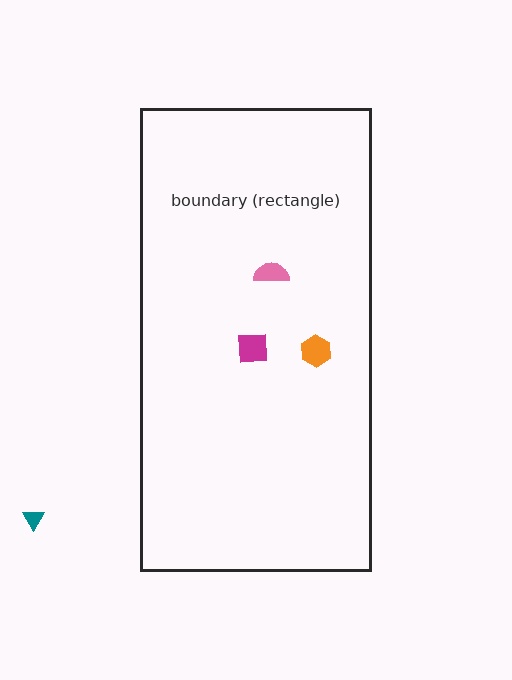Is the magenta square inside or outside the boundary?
Inside.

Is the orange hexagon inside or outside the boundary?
Inside.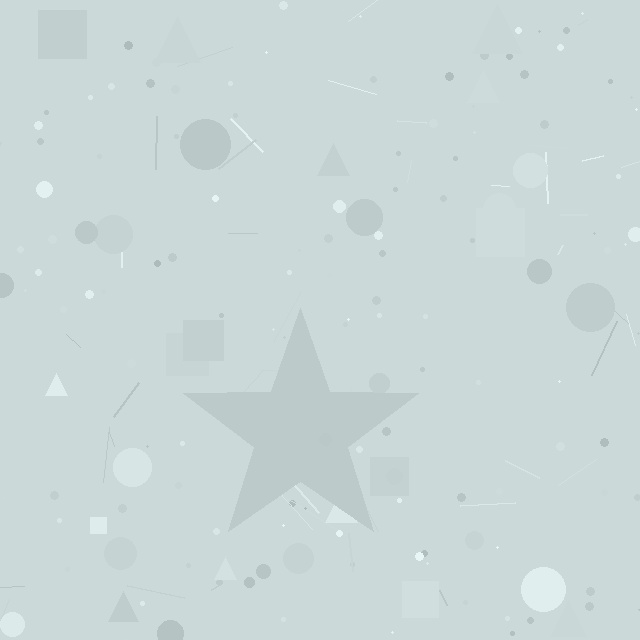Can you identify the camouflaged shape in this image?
The camouflaged shape is a star.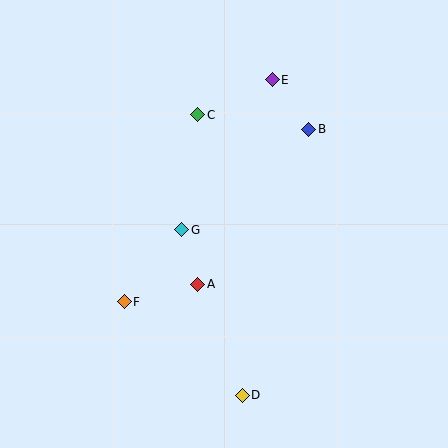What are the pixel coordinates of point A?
Point A is at (198, 284).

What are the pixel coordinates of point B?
Point B is at (309, 129).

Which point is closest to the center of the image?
Point G at (182, 230) is closest to the center.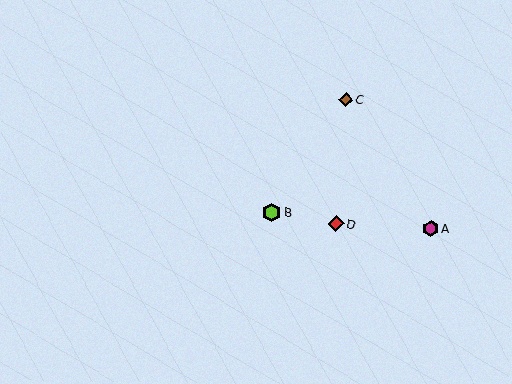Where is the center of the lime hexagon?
The center of the lime hexagon is at (272, 213).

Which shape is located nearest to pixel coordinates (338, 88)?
The brown diamond (labeled C) at (346, 100) is nearest to that location.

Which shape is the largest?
The lime hexagon (labeled B) is the largest.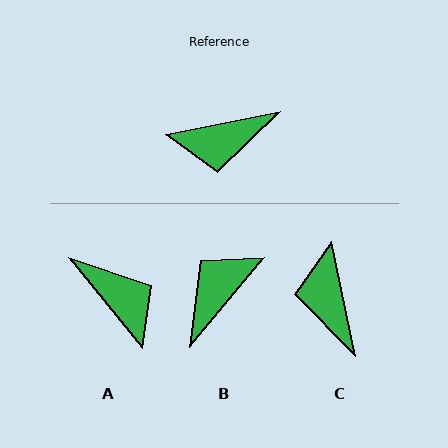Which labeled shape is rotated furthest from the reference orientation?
B, about 141 degrees away.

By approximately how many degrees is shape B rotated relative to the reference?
Approximately 141 degrees clockwise.